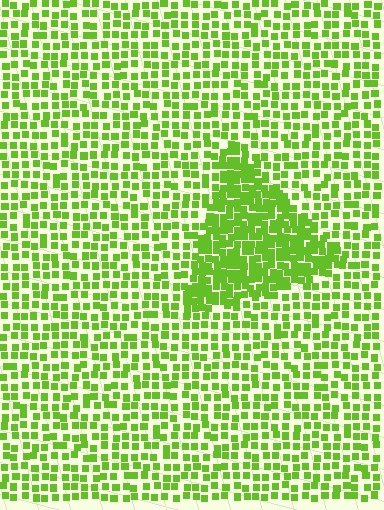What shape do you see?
I see a triangle.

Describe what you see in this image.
The image contains small lime elements arranged at two different densities. A triangle-shaped region is visible where the elements are more densely packed than the surrounding area.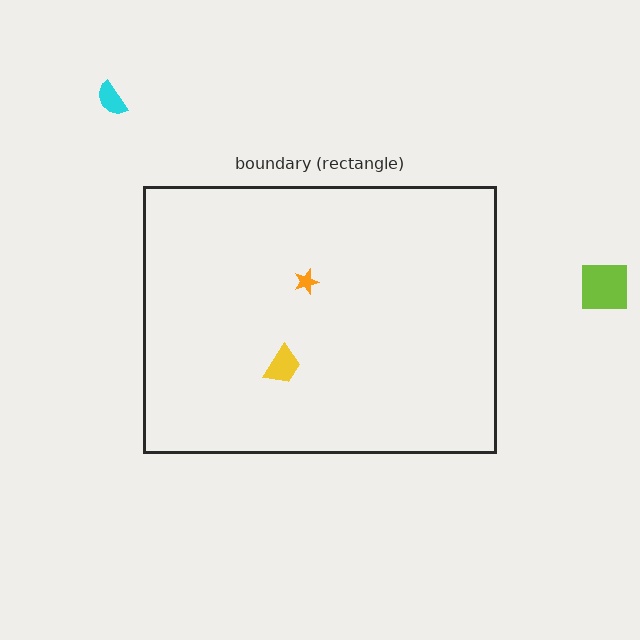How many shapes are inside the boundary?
2 inside, 2 outside.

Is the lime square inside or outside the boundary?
Outside.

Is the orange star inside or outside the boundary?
Inside.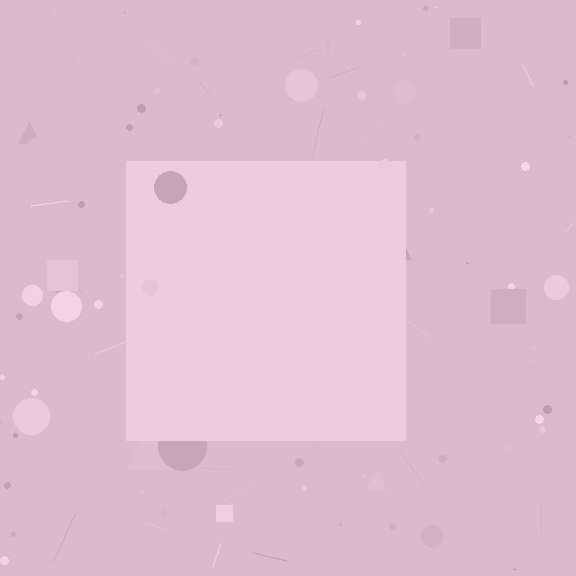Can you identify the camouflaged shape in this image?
The camouflaged shape is a square.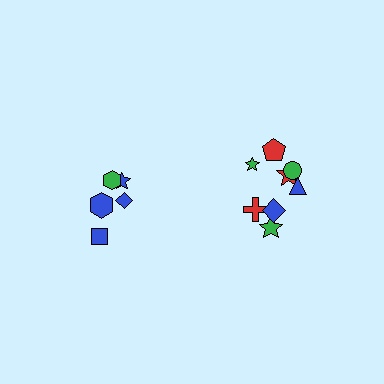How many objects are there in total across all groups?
There are 13 objects.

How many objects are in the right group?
There are 8 objects.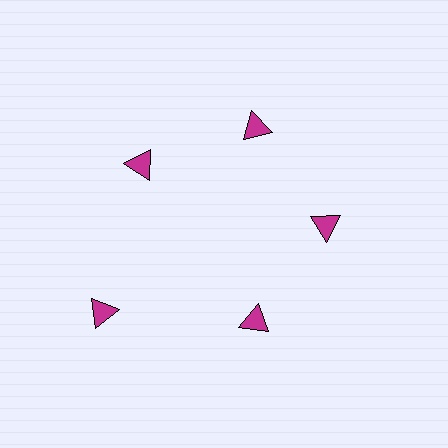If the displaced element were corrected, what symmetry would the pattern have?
It would have 5-fold rotational symmetry — the pattern would map onto itself every 72 degrees.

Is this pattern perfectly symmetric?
No. The 5 magenta triangles are arranged in a ring, but one element near the 8 o'clock position is pushed outward from the center, breaking the 5-fold rotational symmetry.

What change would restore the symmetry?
The symmetry would be restored by moving it inward, back onto the ring so that all 5 triangles sit at equal angles and equal distance from the center.